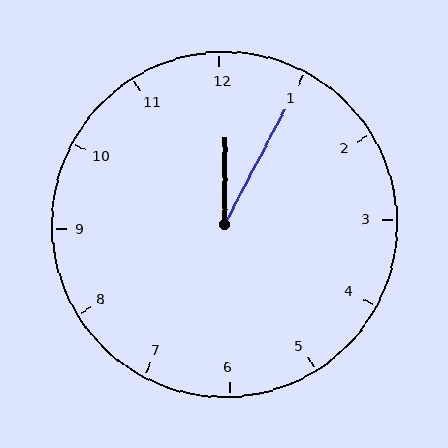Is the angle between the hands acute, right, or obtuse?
It is acute.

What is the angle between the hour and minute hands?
Approximately 28 degrees.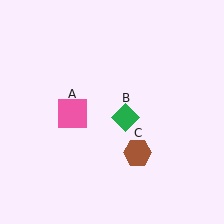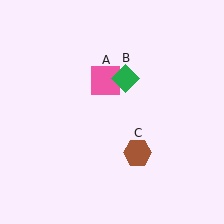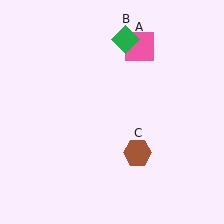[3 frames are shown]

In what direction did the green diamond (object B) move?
The green diamond (object B) moved up.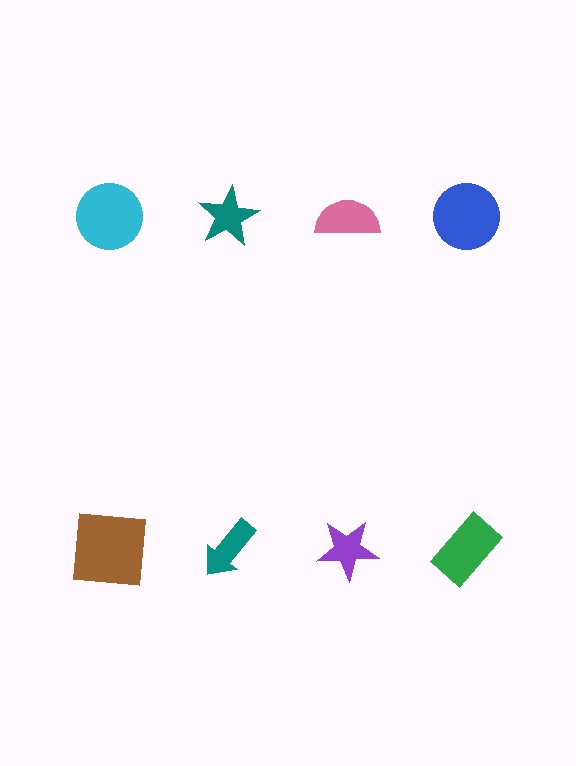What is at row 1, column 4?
A blue circle.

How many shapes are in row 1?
4 shapes.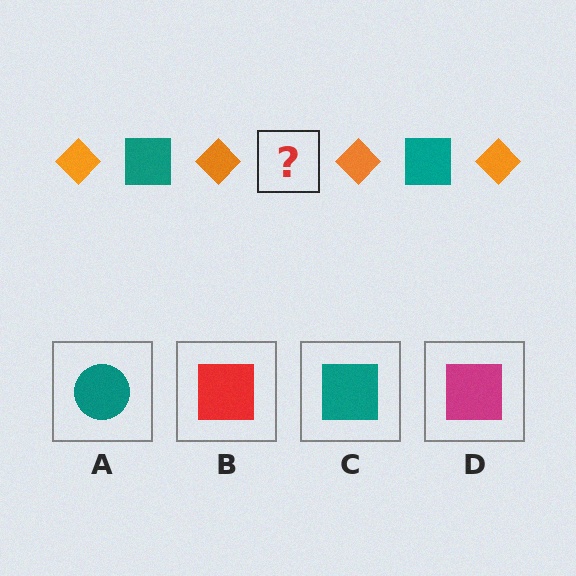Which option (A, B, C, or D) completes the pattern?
C.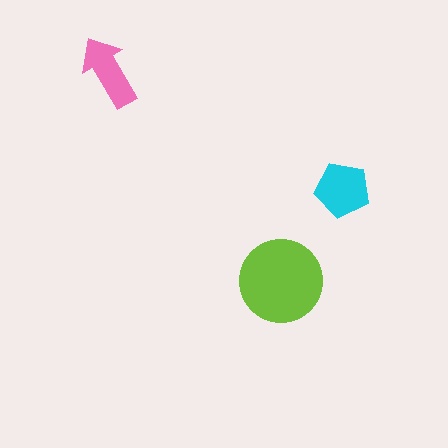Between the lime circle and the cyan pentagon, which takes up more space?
The lime circle.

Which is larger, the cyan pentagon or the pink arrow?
The cyan pentagon.